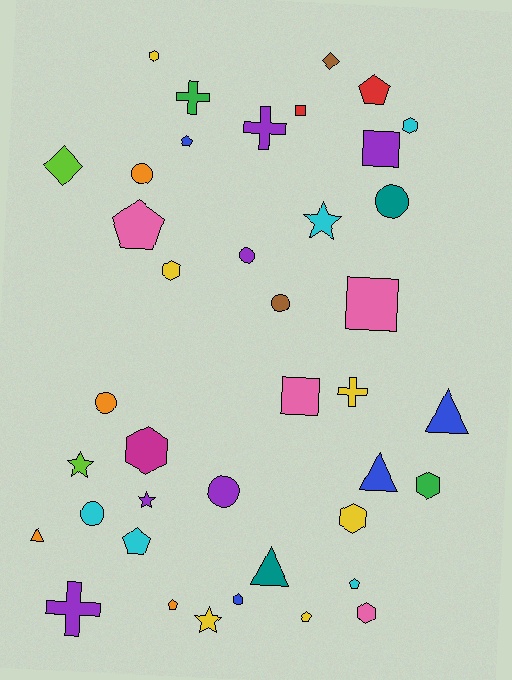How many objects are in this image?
There are 40 objects.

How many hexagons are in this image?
There are 8 hexagons.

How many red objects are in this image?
There are 2 red objects.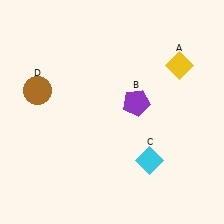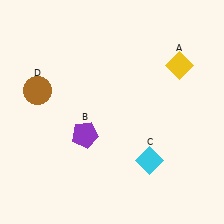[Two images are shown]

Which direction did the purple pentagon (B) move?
The purple pentagon (B) moved left.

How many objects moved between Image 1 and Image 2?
1 object moved between the two images.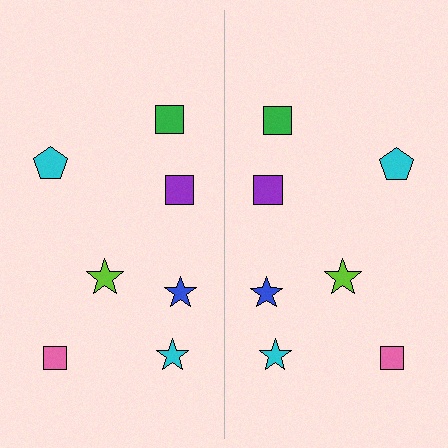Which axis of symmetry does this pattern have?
The pattern has a vertical axis of symmetry running through the center of the image.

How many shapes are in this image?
There are 14 shapes in this image.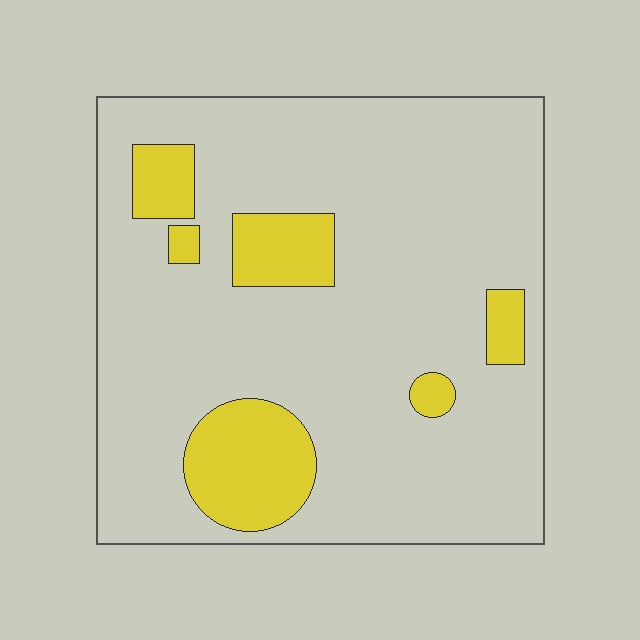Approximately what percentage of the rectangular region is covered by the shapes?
Approximately 15%.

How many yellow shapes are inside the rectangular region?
6.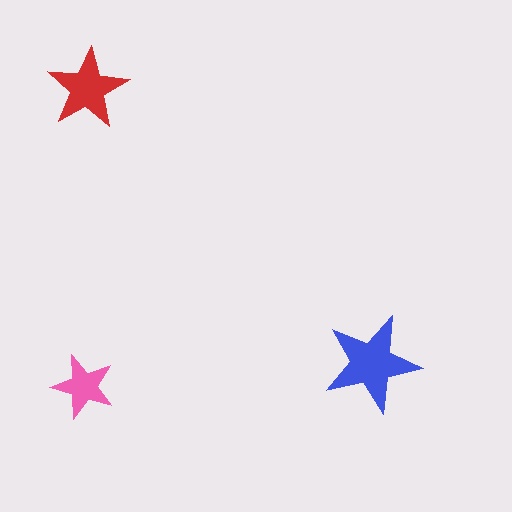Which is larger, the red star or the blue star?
The blue one.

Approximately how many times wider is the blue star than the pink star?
About 1.5 times wider.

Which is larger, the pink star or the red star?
The red one.